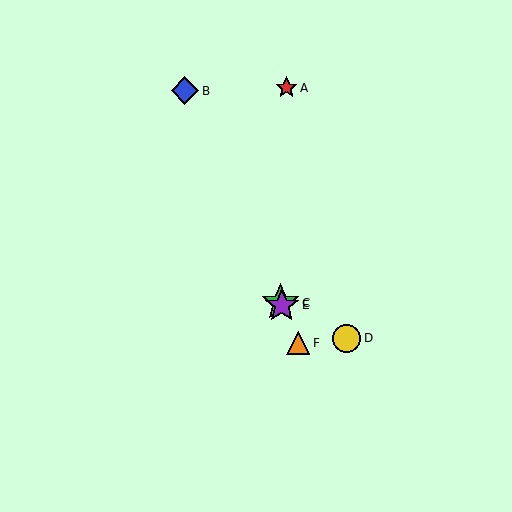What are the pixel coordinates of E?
Object E is at (282, 305).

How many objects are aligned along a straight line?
4 objects (B, C, E, F) are aligned along a straight line.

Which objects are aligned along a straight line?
Objects B, C, E, F are aligned along a straight line.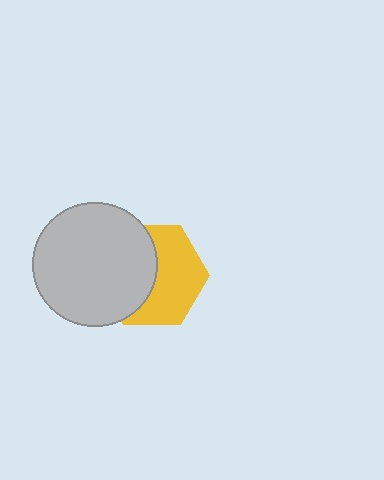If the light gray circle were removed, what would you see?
You would see the complete yellow hexagon.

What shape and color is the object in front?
The object in front is a light gray circle.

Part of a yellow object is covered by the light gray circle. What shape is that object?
It is a hexagon.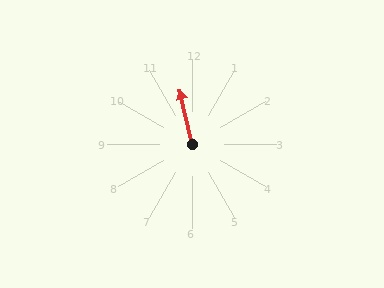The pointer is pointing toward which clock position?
Roughly 12 o'clock.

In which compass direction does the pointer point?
North.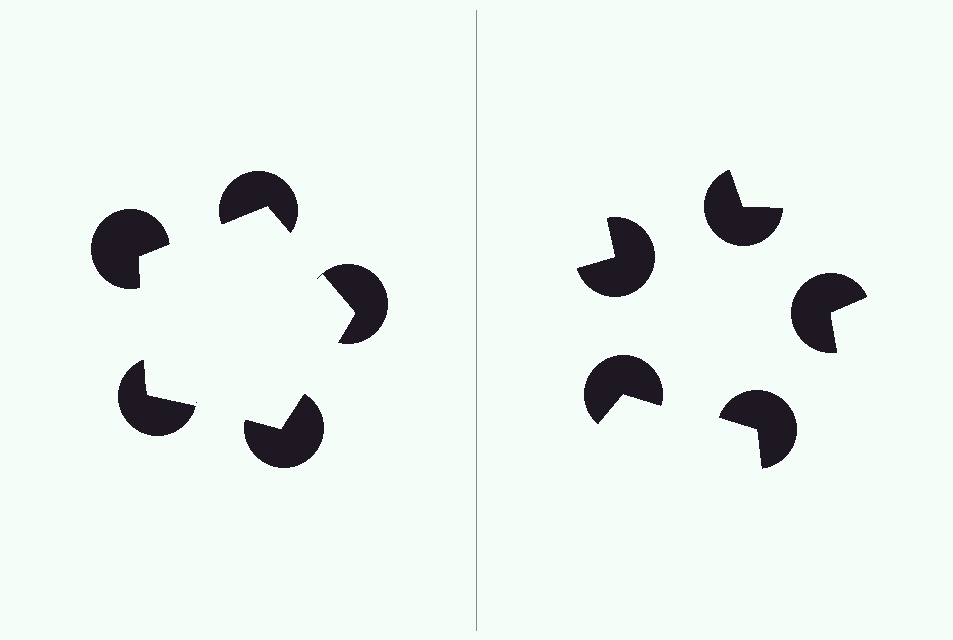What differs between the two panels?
The pac-man discs are positioned identically on both sides; only the wedge orientations differ. On the left they align to a pentagon; on the right they are misaligned.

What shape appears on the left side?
An illusory pentagon.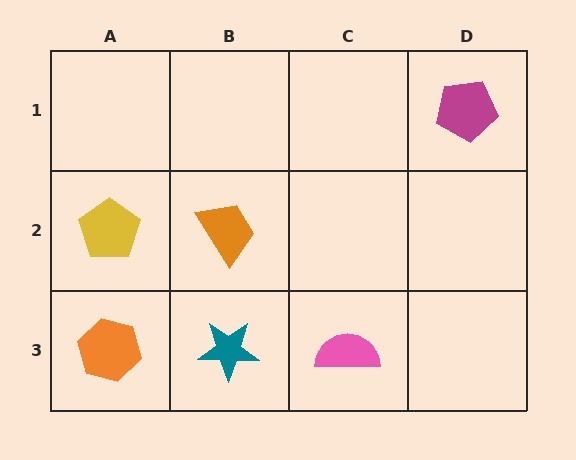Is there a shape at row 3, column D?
No, that cell is empty.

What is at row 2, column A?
A yellow pentagon.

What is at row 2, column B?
An orange trapezoid.